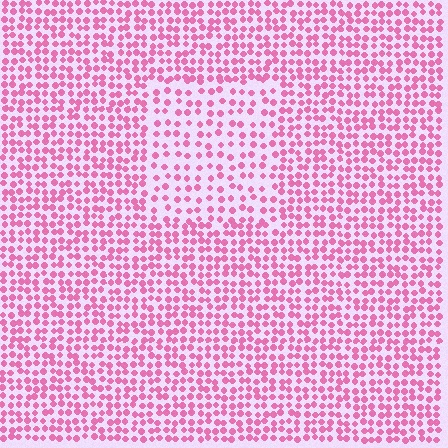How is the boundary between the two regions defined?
The boundary is defined by a change in element density (approximately 1.7x ratio). All elements are the same color, size, and shape.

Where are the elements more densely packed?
The elements are more densely packed outside the rectangle boundary.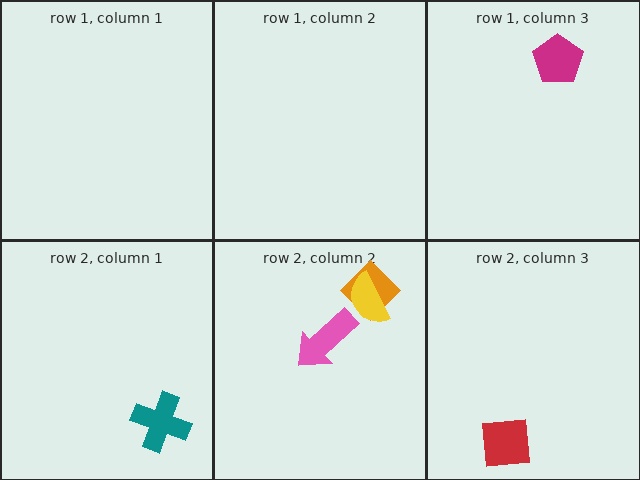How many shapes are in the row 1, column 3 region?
1.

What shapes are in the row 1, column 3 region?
The magenta pentagon.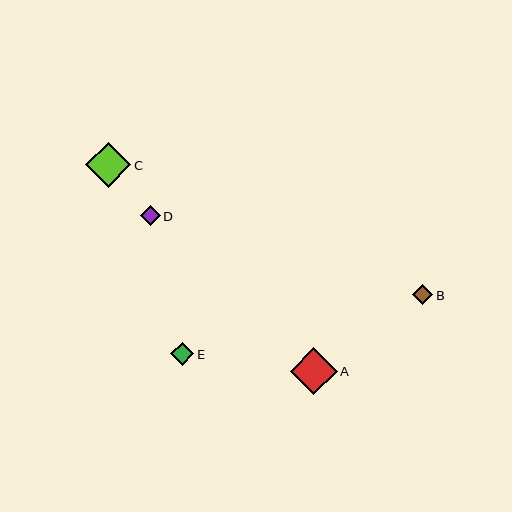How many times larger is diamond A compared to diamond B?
Diamond A is approximately 2.3 times the size of diamond B.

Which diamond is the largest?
Diamond A is the largest with a size of approximately 47 pixels.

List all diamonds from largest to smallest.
From largest to smallest: A, C, E, D, B.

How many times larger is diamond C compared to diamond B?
Diamond C is approximately 2.3 times the size of diamond B.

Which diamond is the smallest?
Diamond B is the smallest with a size of approximately 20 pixels.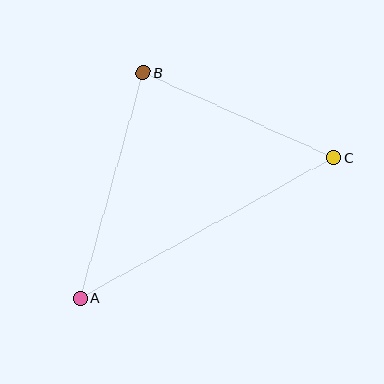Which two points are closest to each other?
Points B and C are closest to each other.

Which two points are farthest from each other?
Points A and C are farthest from each other.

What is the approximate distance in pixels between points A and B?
The distance between A and B is approximately 234 pixels.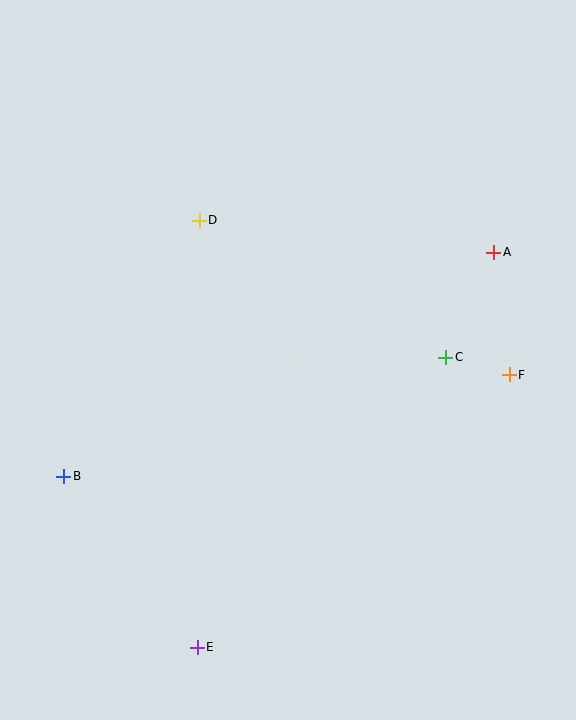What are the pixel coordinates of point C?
Point C is at (446, 357).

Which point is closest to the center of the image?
Point C at (446, 357) is closest to the center.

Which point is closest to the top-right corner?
Point A is closest to the top-right corner.